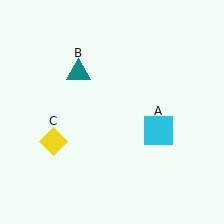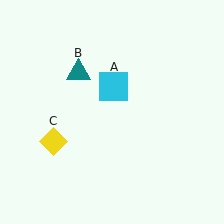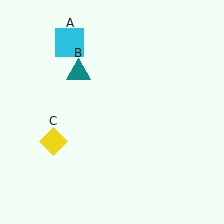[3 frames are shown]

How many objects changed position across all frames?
1 object changed position: cyan square (object A).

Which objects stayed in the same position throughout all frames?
Teal triangle (object B) and yellow diamond (object C) remained stationary.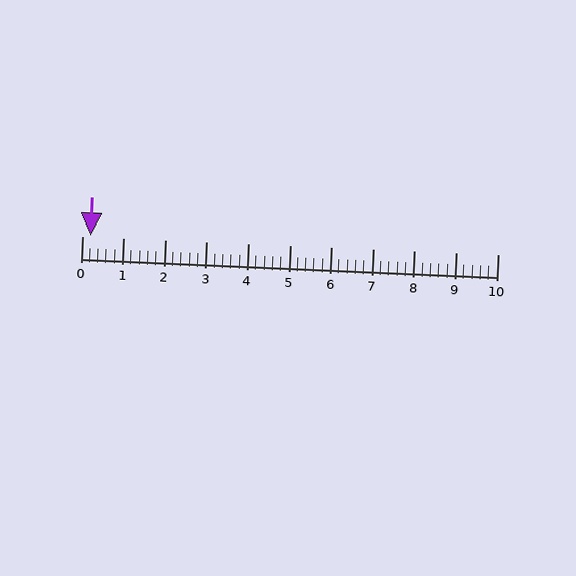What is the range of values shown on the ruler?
The ruler shows values from 0 to 10.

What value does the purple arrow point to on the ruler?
The purple arrow points to approximately 0.2.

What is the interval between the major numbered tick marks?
The major tick marks are spaced 1 units apart.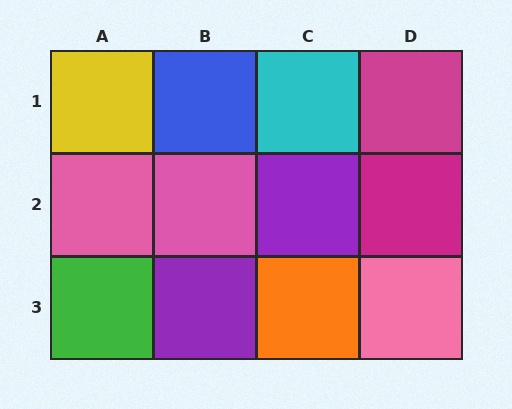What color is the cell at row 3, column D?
Pink.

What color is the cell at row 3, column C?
Orange.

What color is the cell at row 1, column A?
Yellow.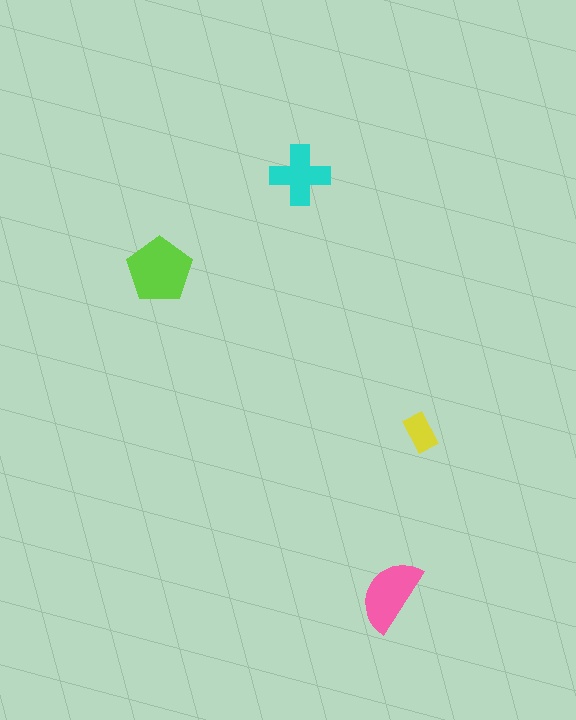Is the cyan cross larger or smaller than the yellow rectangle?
Larger.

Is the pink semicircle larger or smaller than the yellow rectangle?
Larger.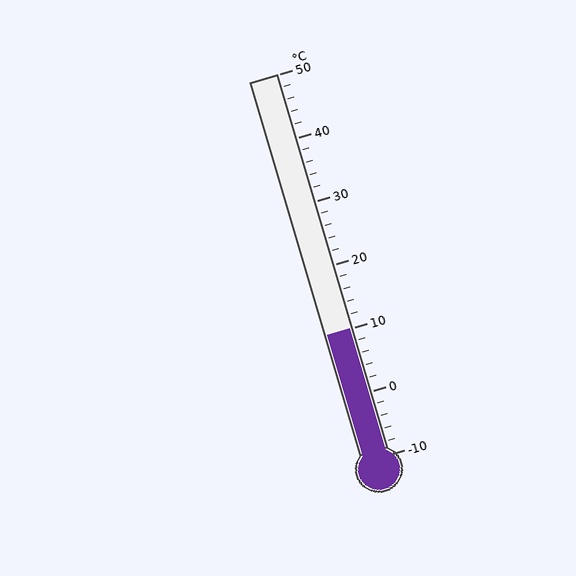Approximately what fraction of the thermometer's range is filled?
The thermometer is filled to approximately 35% of its range.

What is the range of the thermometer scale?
The thermometer scale ranges from -10°C to 50°C.